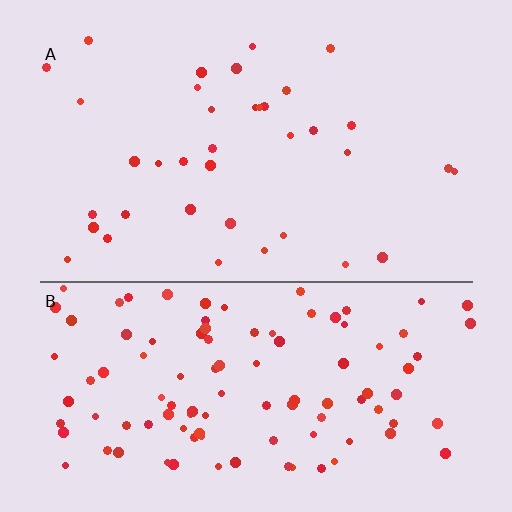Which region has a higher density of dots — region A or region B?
B (the bottom).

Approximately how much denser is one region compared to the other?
Approximately 3.0× — region B over region A.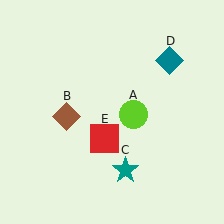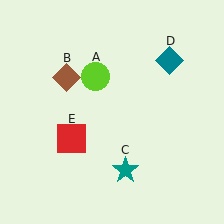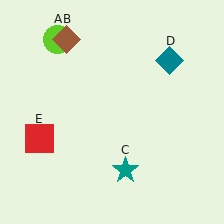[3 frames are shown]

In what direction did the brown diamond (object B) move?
The brown diamond (object B) moved up.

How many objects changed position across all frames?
3 objects changed position: lime circle (object A), brown diamond (object B), red square (object E).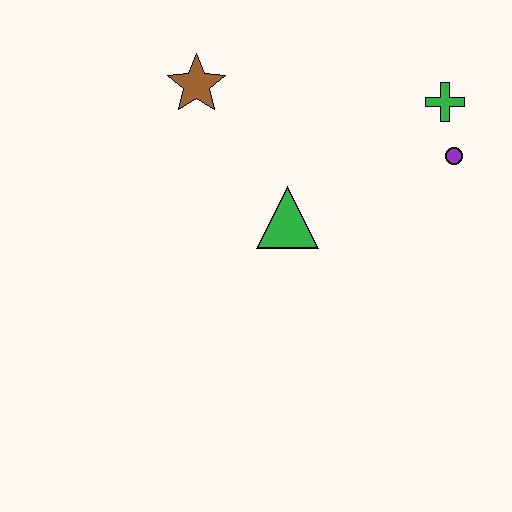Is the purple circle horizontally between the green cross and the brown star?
No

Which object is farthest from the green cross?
The brown star is farthest from the green cross.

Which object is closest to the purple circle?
The green cross is closest to the purple circle.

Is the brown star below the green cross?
No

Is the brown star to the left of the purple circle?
Yes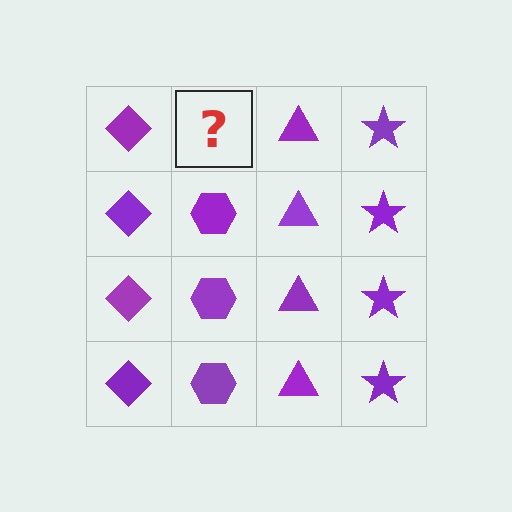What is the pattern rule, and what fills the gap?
The rule is that each column has a consistent shape. The gap should be filled with a purple hexagon.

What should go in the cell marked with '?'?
The missing cell should contain a purple hexagon.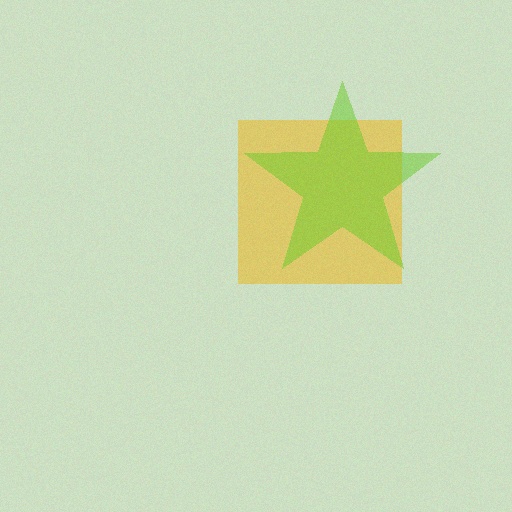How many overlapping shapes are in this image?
There are 2 overlapping shapes in the image.